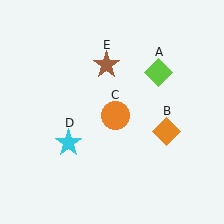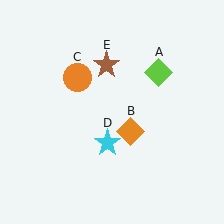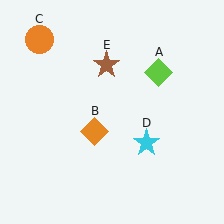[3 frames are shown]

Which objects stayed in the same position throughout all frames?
Lime diamond (object A) and brown star (object E) remained stationary.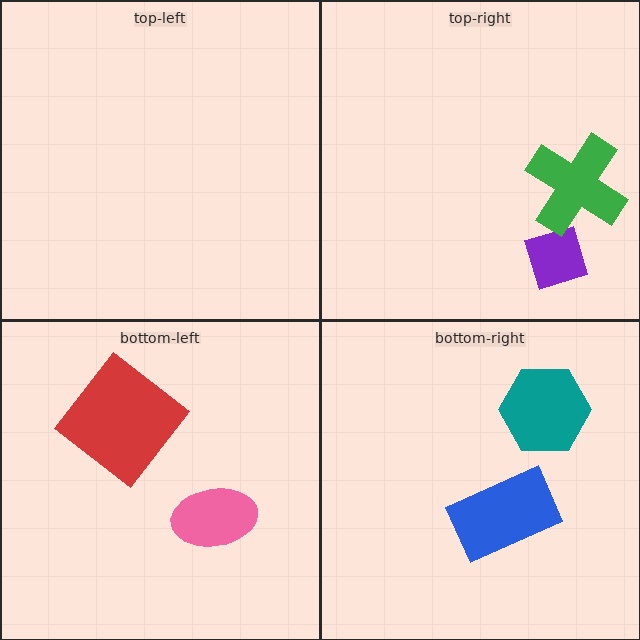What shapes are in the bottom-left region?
The red diamond, the pink ellipse.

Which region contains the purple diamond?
The top-right region.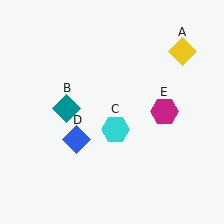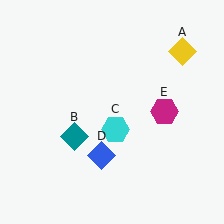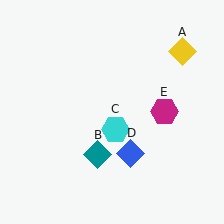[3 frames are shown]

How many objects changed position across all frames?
2 objects changed position: teal diamond (object B), blue diamond (object D).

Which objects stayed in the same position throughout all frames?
Yellow diamond (object A) and cyan hexagon (object C) and magenta hexagon (object E) remained stationary.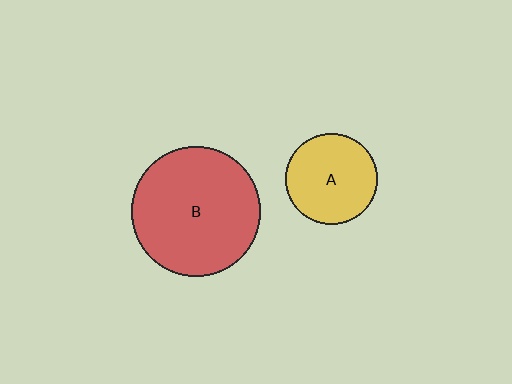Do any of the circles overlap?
No, none of the circles overlap.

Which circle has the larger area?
Circle B (red).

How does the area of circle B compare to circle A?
Approximately 2.0 times.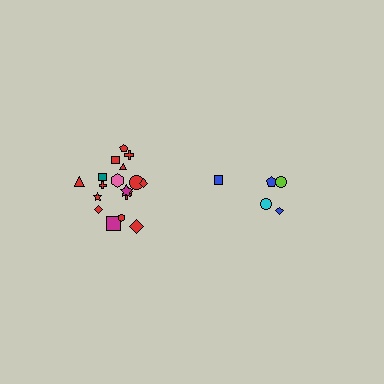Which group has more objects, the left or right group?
The left group.